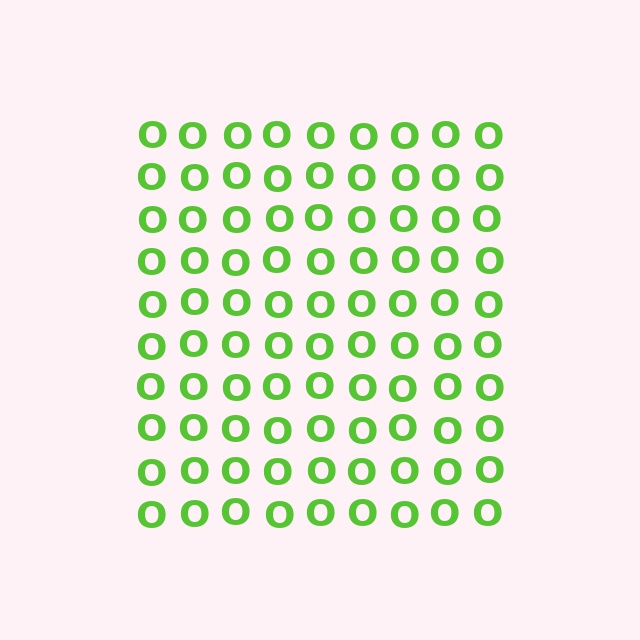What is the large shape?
The large shape is a square.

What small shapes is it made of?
It is made of small letter O's.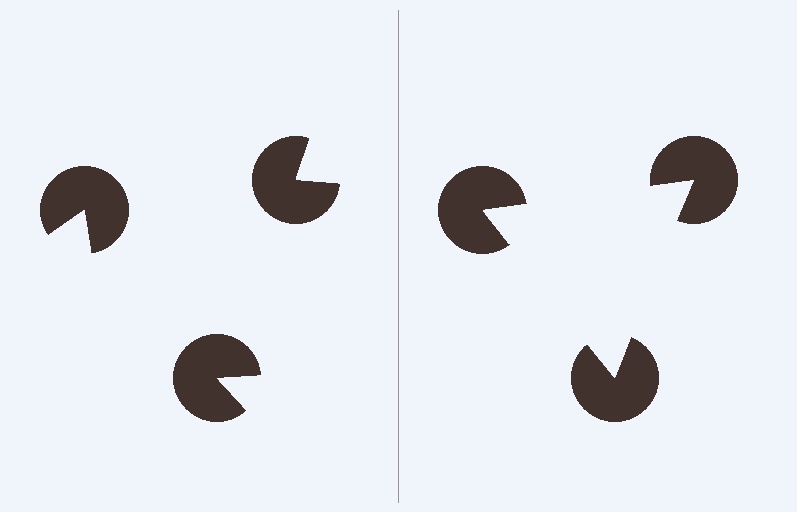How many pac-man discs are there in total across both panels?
6 — 3 on each side.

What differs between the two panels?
The pac-man discs are positioned identically on both sides; only the wedge orientations differ. On the right they align to a triangle; on the left they are misaligned.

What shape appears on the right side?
An illusory triangle.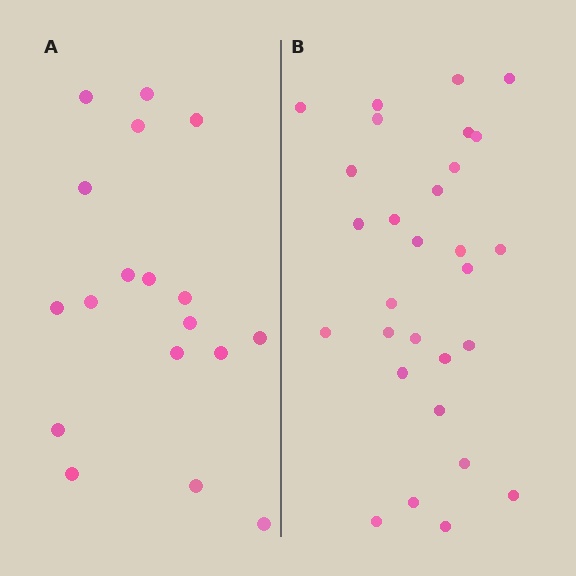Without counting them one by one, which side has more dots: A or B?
Region B (the right region) has more dots.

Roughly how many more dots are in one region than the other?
Region B has roughly 12 or so more dots than region A.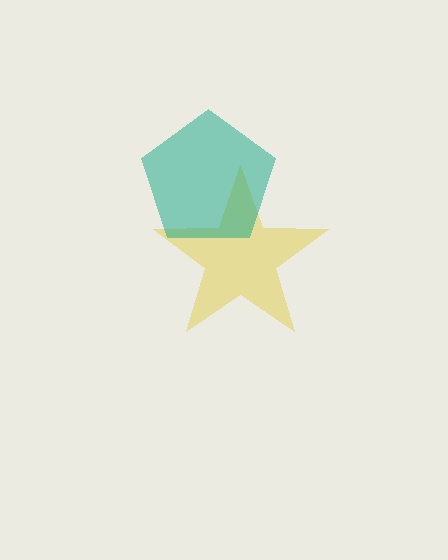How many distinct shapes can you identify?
There are 2 distinct shapes: a yellow star, a teal pentagon.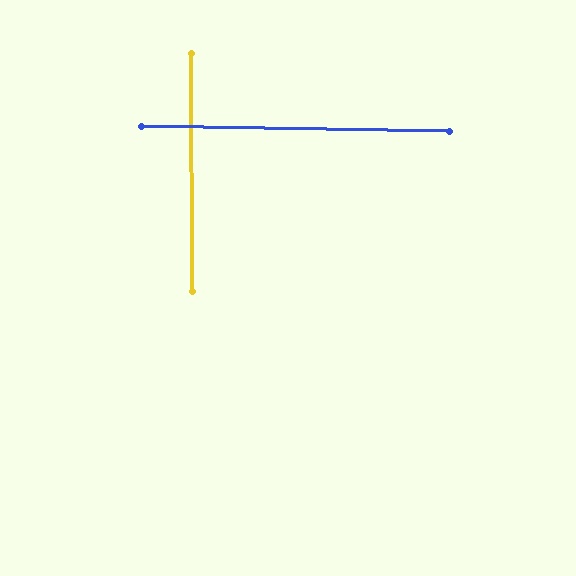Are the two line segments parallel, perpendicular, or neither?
Perpendicular — they meet at approximately 89°.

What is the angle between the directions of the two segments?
Approximately 89 degrees.